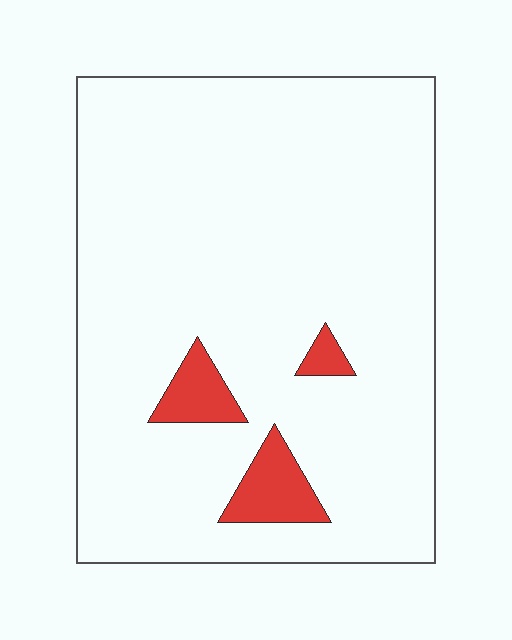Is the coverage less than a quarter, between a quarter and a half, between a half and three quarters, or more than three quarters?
Less than a quarter.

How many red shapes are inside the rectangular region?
3.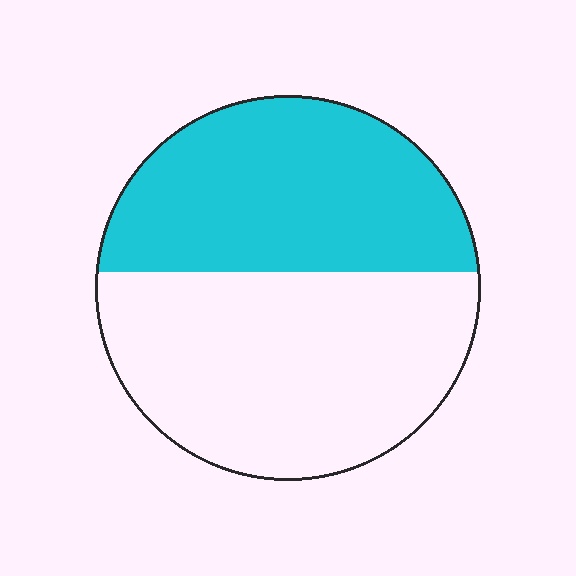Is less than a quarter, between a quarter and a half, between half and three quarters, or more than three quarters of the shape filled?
Between a quarter and a half.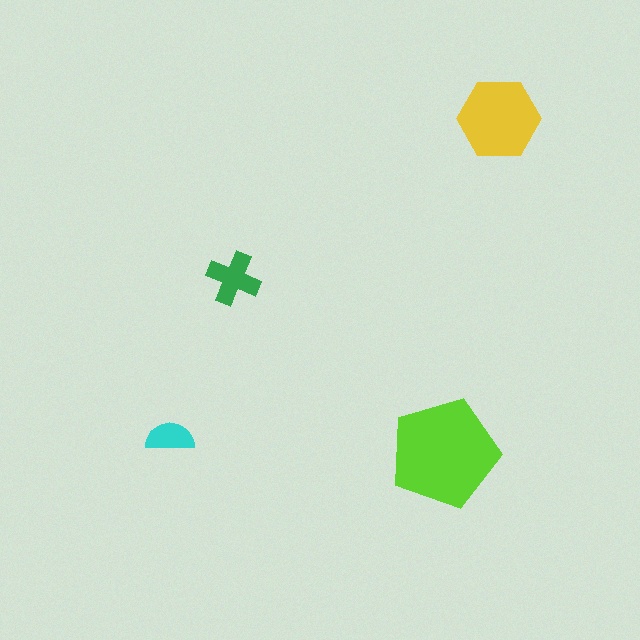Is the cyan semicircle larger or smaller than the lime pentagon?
Smaller.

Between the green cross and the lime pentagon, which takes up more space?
The lime pentagon.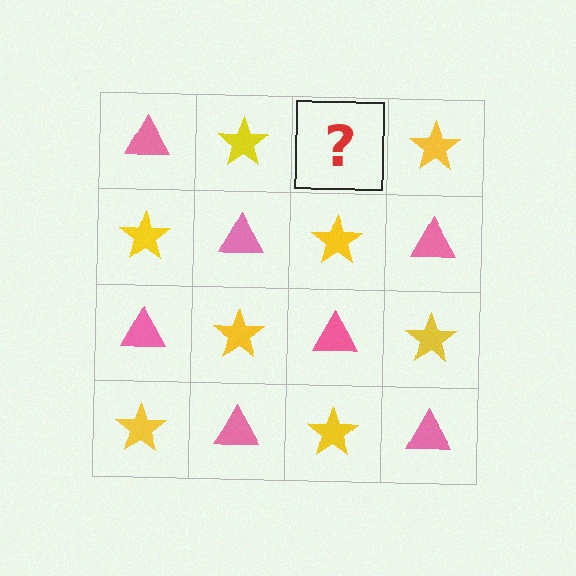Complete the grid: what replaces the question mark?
The question mark should be replaced with a pink triangle.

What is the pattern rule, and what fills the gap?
The rule is that it alternates pink triangle and yellow star in a checkerboard pattern. The gap should be filled with a pink triangle.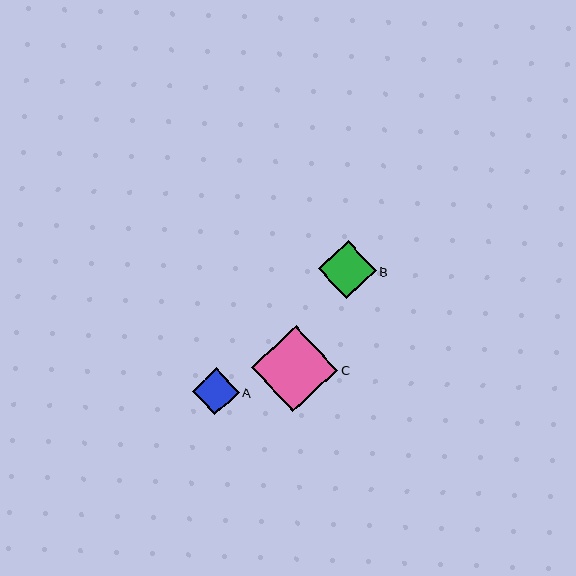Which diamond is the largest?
Diamond C is the largest with a size of approximately 87 pixels.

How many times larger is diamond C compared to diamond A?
Diamond C is approximately 1.8 times the size of diamond A.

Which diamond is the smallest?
Diamond A is the smallest with a size of approximately 47 pixels.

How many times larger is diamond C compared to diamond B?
Diamond C is approximately 1.5 times the size of diamond B.